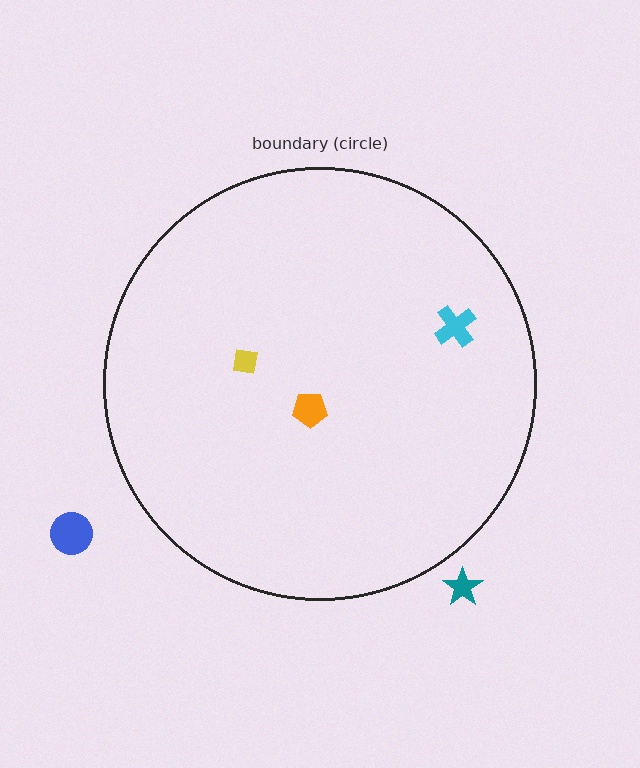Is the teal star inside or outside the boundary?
Outside.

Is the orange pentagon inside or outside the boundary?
Inside.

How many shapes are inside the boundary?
3 inside, 2 outside.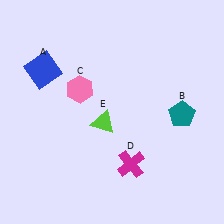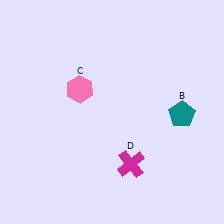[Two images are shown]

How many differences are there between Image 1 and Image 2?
There are 2 differences between the two images.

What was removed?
The lime triangle (E), the blue square (A) were removed in Image 2.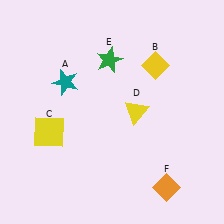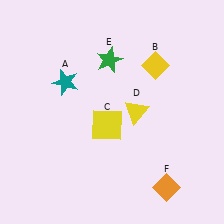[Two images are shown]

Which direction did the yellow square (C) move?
The yellow square (C) moved right.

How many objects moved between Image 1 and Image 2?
1 object moved between the two images.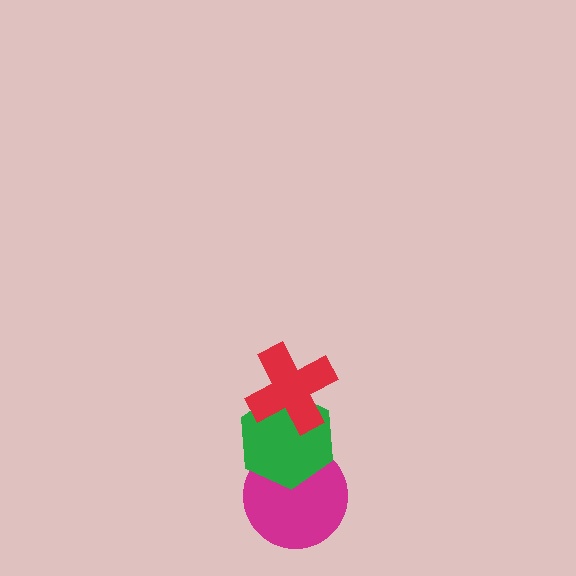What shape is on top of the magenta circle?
The green hexagon is on top of the magenta circle.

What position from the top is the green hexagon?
The green hexagon is 2nd from the top.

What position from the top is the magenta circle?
The magenta circle is 3rd from the top.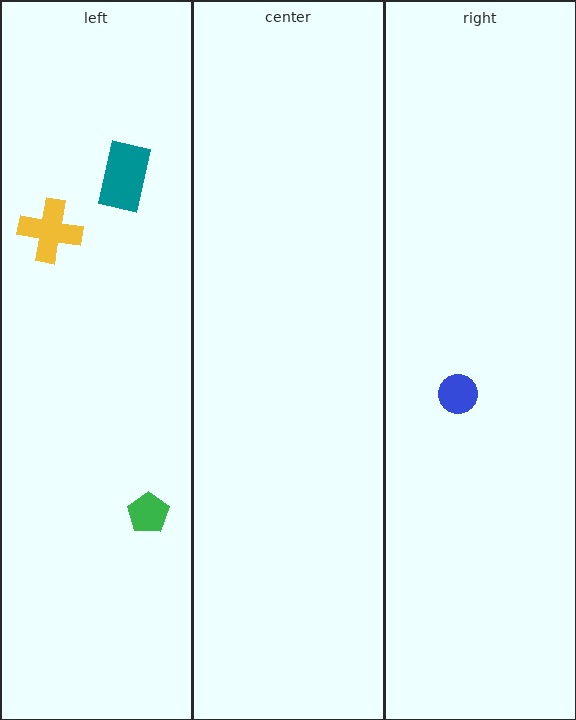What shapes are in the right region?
The blue circle.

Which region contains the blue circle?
The right region.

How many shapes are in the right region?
1.